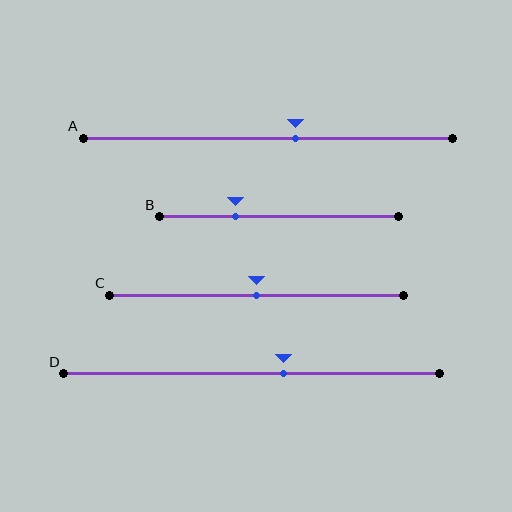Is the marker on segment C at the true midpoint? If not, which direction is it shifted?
Yes, the marker on segment C is at the true midpoint.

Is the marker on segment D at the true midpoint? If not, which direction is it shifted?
No, the marker on segment D is shifted to the right by about 8% of the segment length.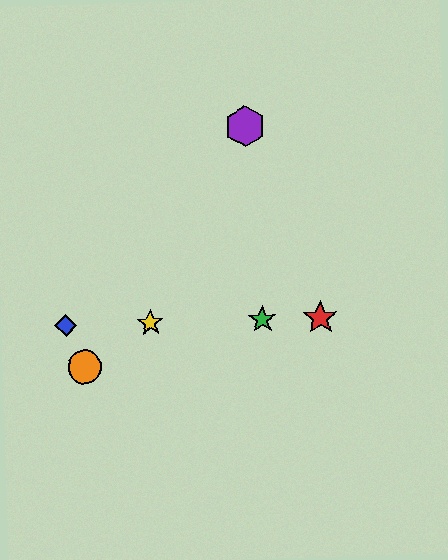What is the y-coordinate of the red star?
The red star is at y≈318.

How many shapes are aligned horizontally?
4 shapes (the red star, the blue diamond, the green star, the yellow star) are aligned horizontally.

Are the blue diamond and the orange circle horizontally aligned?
No, the blue diamond is at y≈326 and the orange circle is at y≈367.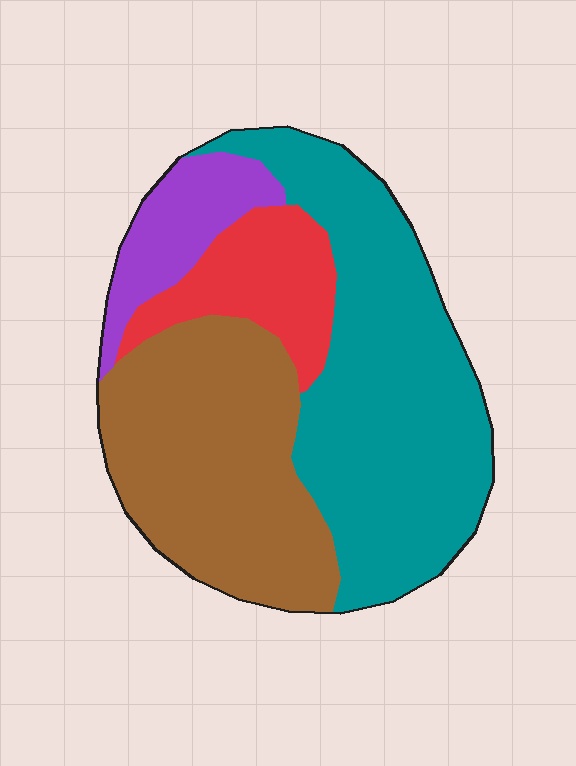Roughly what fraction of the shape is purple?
Purple covers roughly 10% of the shape.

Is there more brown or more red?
Brown.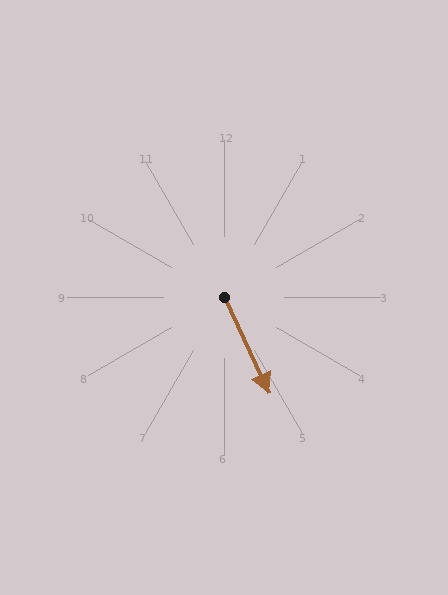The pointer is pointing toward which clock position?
Roughly 5 o'clock.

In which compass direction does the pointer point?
Southeast.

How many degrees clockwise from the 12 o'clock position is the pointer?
Approximately 155 degrees.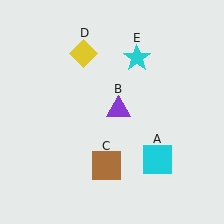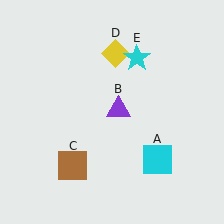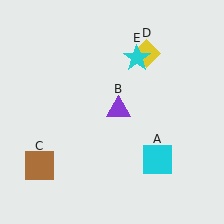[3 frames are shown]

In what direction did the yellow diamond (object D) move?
The yellow diamond (object D) moved right.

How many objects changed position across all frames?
2 objects changed position: brown square (object C), yellow diamond (object D).